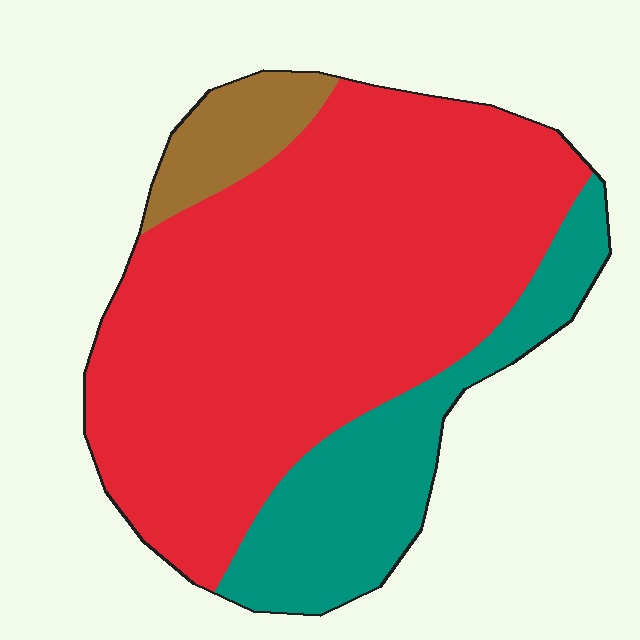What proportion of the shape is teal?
Teal takes up about one fifth (1/5) of the shape.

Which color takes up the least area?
Brown, at roughly 10%.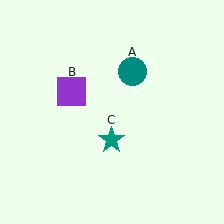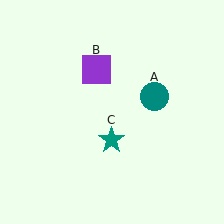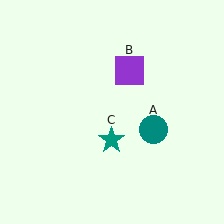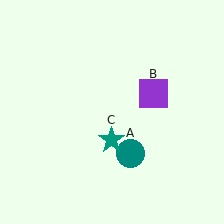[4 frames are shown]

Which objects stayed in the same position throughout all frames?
Teal star (object C) remained stationary.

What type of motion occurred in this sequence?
The teal circle (object A), purple square (object B) rotated clockwise around the center of the scene.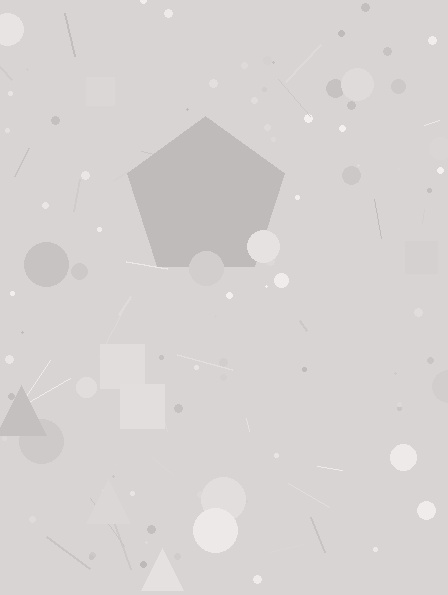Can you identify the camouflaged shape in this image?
The camouflaged shape is a pentagon.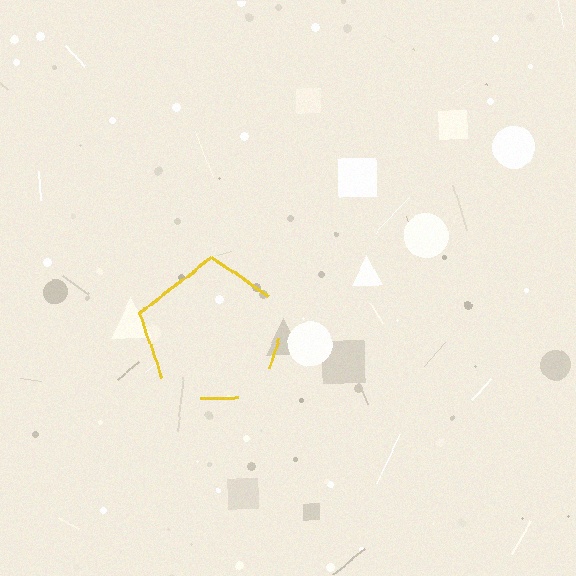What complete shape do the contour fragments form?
The contour fragments form a pentagon.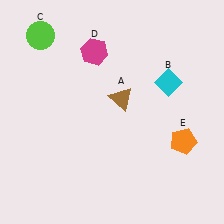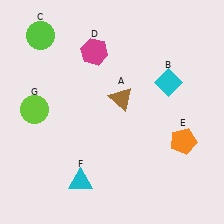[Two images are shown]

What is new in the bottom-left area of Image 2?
A cyan triangle (F) was added in the bottom-left area of Image 2.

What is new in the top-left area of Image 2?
A lime circle (G) was added in the top-left area of Image 2.